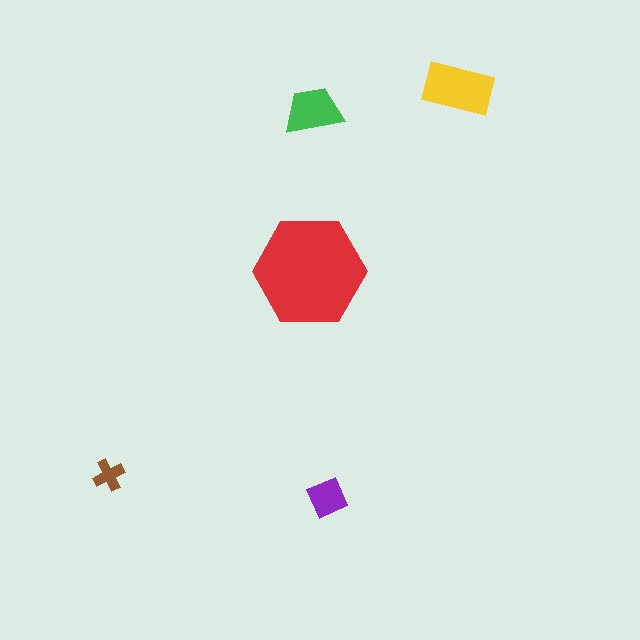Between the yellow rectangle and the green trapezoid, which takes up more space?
The yellow rectangle.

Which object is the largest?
The red hexagon.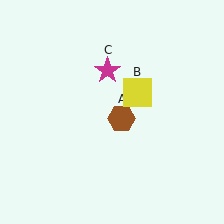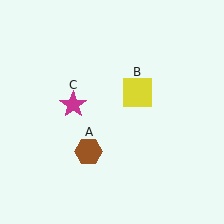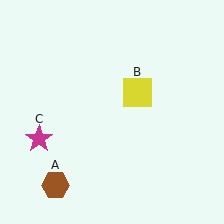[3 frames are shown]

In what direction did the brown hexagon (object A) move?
The brown hexagon (object A) moved down and to the left.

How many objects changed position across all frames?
2 objects changed position: brown hexagon (object A), magenta star (object C).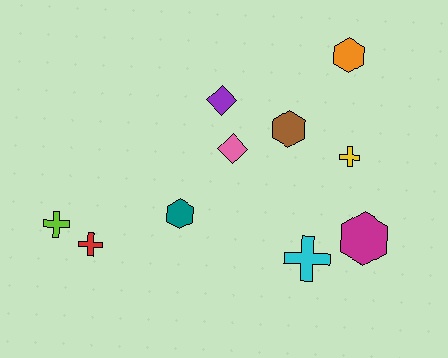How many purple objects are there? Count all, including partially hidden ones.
There is 1 purple object.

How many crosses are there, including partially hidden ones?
There are 4 crosses.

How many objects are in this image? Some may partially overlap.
There are 10 objects.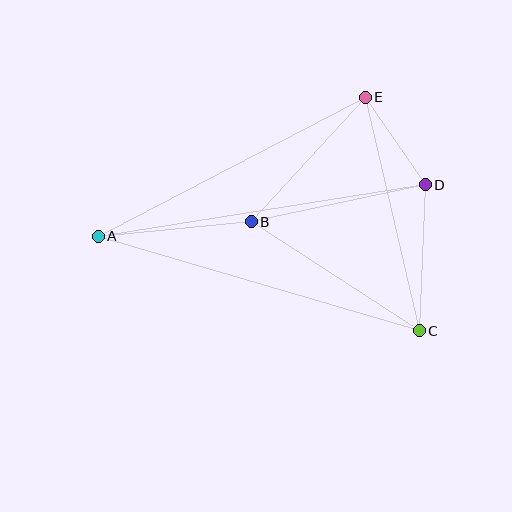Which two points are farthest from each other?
Points A and C are farthest from each other.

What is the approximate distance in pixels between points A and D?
The distance between A and D is approximately 331 pixels.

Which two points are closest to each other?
Points D and E are closest to each other.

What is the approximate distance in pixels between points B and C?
The distance between B and C is approximately 200 pixels.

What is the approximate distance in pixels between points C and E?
The distance between C and E is approximately 239 pixels.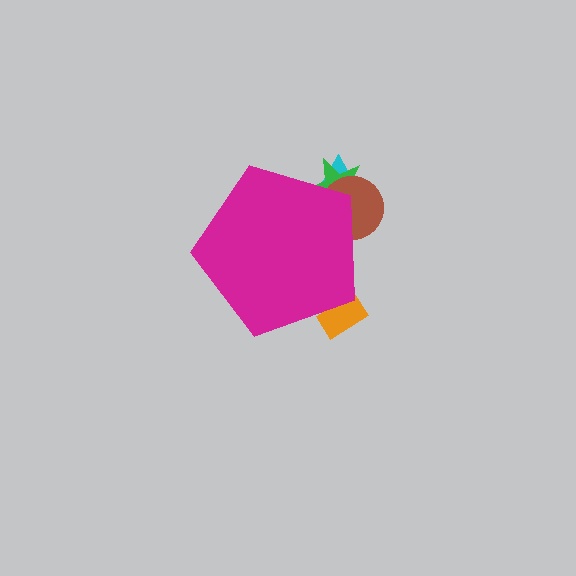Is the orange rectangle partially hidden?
Yes, the orange rectangle is partially hidden behind the magenta pentagon.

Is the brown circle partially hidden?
Yes, the brown circle is partially hidden behind the magenta pentagon.